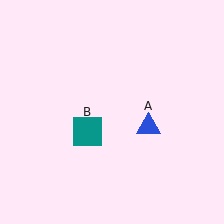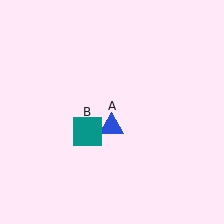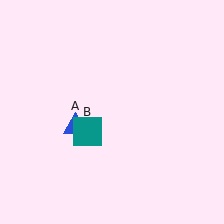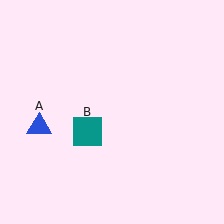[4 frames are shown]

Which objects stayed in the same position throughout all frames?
Teal square (object B) remained stationary.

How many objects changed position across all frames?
1 object changed position: blue triangle (object A).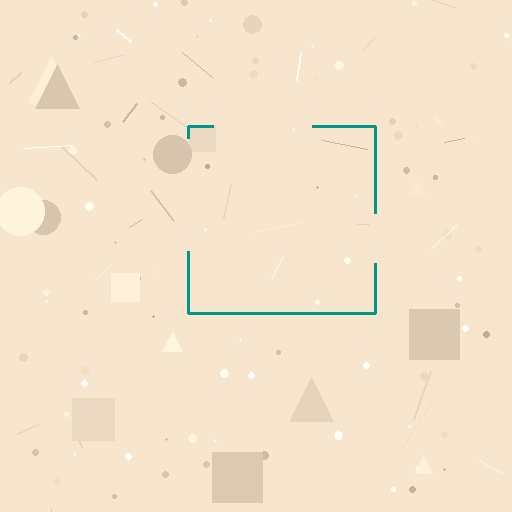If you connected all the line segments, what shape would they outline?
They would outline a square.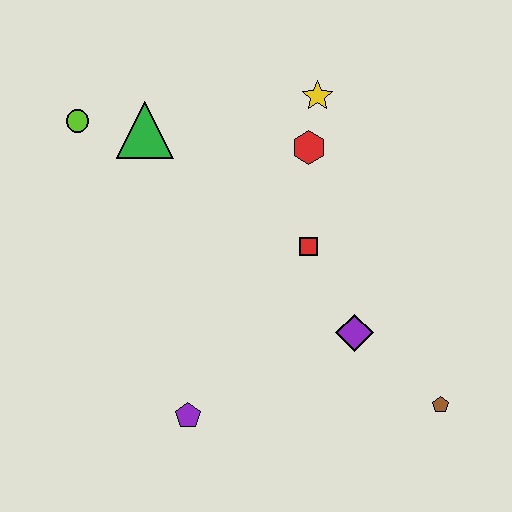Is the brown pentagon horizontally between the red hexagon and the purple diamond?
No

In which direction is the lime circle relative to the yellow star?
The lime circle is to the left of the yellow star.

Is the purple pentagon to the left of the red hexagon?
Yes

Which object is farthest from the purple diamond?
The lime circle is farthest from the purple diamond.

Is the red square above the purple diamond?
Yes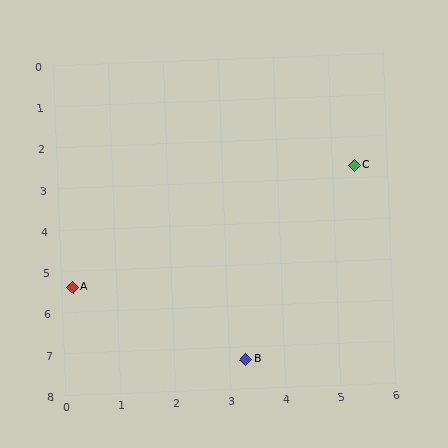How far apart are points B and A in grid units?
Points B and A are about 3.6 grid units apart.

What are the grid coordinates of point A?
Point A is at approximately (0.2, 5.4).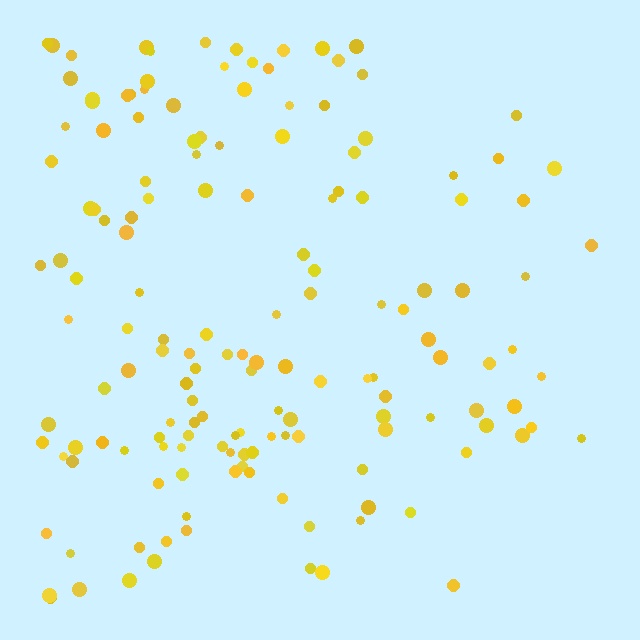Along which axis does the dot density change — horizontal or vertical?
Horizontal.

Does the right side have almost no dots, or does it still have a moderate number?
Still a moderate number, just noticeably fewer than the left.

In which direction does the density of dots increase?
From right to left, with the left side densest.